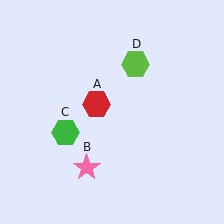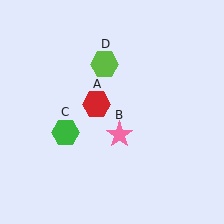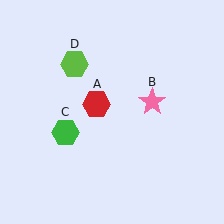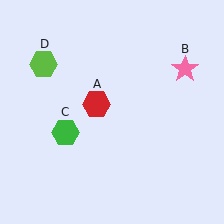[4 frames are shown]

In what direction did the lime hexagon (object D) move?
The lime hexagon (object D) moved left.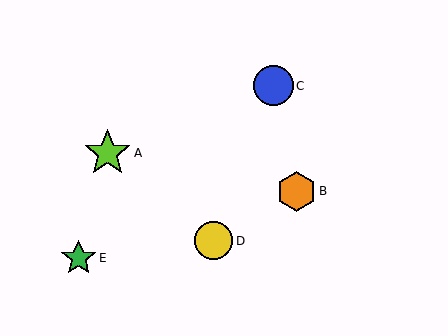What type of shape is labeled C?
Shape C is a blue circle.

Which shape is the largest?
The lime star (labeled A) is the largest.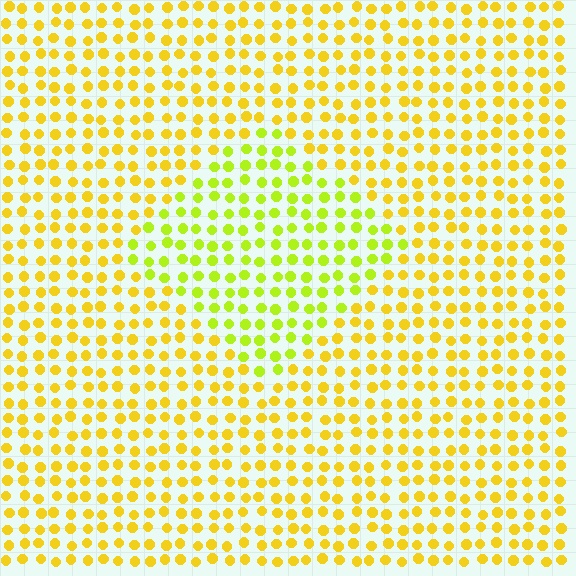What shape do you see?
I see a diamond.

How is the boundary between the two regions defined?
The boundary is defined purely by a slight shift in hue (about 29 degrees). Spacing, size, and orientation are identical on both sides.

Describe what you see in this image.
The image is filled with small yellow elements in a uniform arrangement. A diamond-shaped region is visible where the elements are tinted to a slightly different hue, forming a subtle color boundary.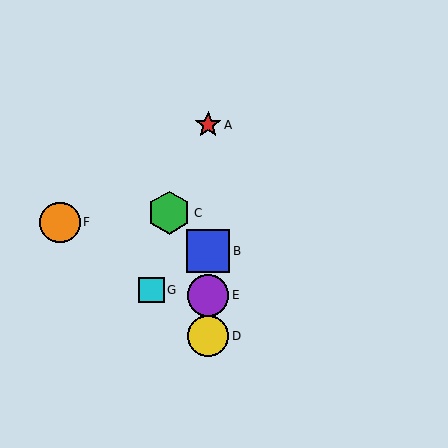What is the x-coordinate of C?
Object C is at x≈169.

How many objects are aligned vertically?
4 objects (A, B, D, E) are aligned vertically.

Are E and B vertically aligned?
Yes, both are at x≈208.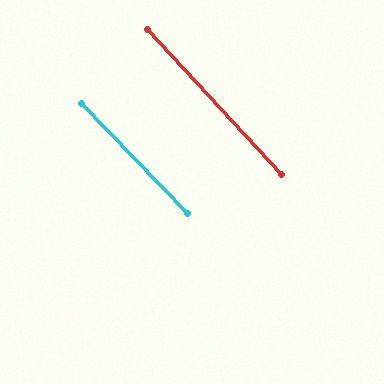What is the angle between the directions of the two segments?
Approximately 1 degree.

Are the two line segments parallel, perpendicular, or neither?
Parallel — their directions differ by only 1.3°.